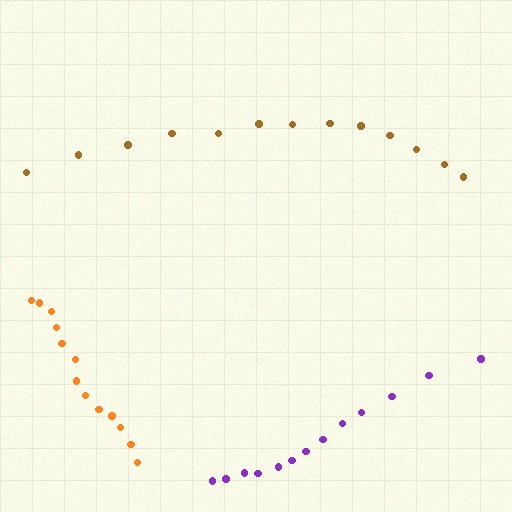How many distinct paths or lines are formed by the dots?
There are 3 distinct paths.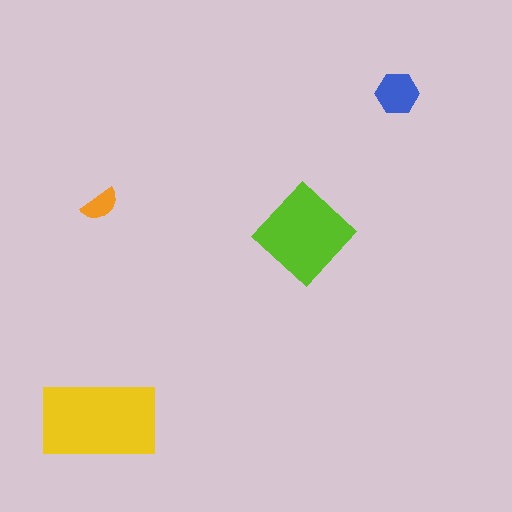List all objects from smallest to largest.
The orange semicircle, the blue hexagon, the lime diamond, the yellow rectangle.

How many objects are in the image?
There are 4 objects in the image.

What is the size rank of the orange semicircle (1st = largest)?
4th.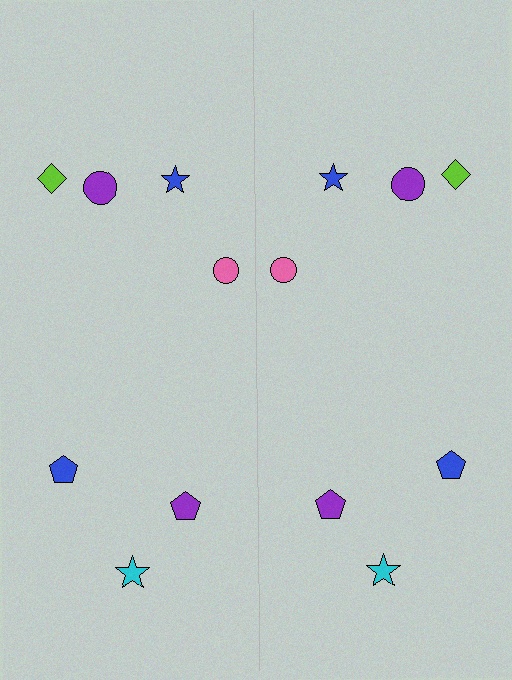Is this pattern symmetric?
Yes, this pattern has bilateral (reflection) symmetry.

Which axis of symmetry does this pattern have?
The pattern has a vertical axis of symmetry running through the center of the image.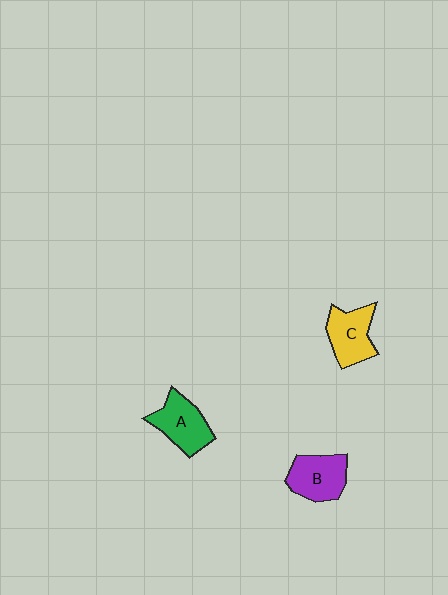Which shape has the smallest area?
Shape C (yellow).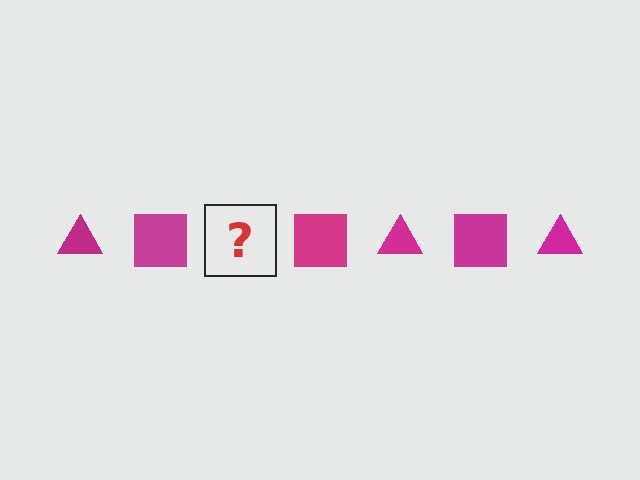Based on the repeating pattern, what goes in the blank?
The blank should be a magenta triangle.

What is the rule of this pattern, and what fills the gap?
The rule is that the pattern cycles through triangle, square shapes in magenta. The gap should be filled with a magenta triangle.